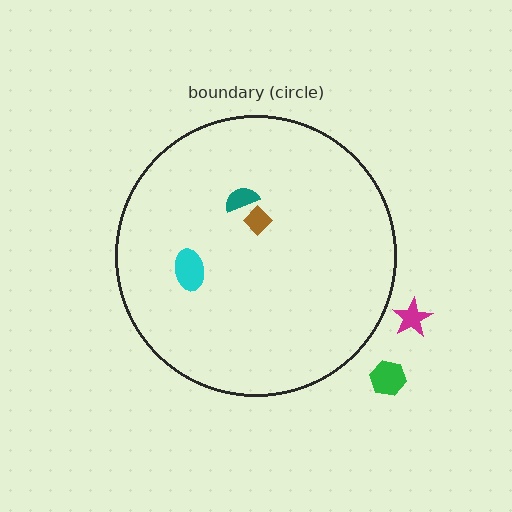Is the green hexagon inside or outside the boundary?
Outside.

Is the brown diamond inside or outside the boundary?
Inside.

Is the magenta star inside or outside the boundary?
Outside.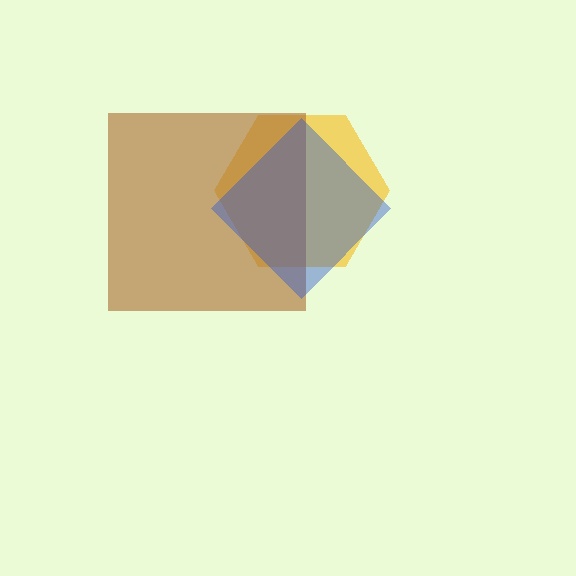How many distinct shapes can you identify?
There are 3 distinct shapes: a yellow hexagon, a brown square, a blue diamond.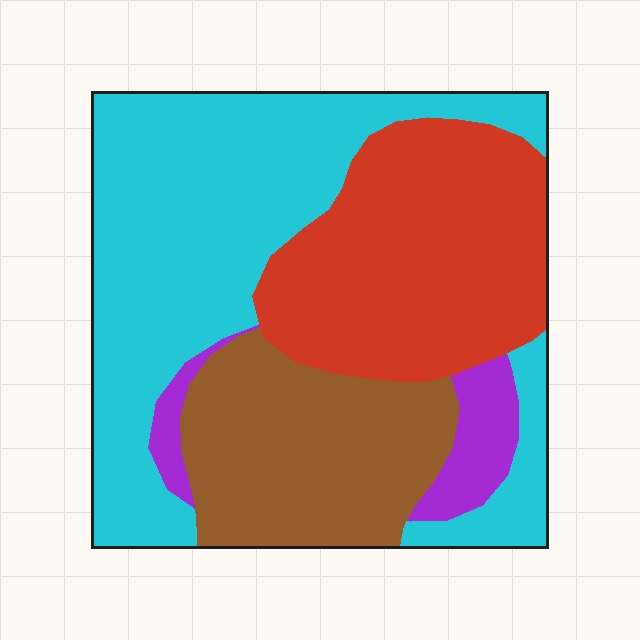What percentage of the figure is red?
Red covers roughly 30% of the figure.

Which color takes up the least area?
Purple, at roughly 5%.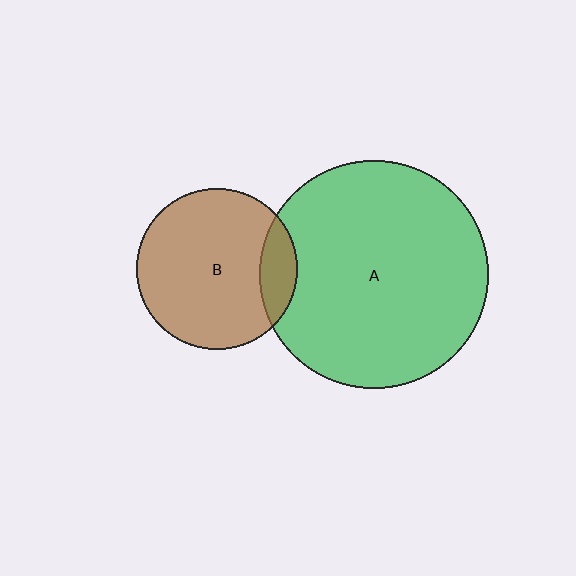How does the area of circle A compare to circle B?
Approximately 2.0 times.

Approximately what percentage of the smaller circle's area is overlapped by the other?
Approximately 15%.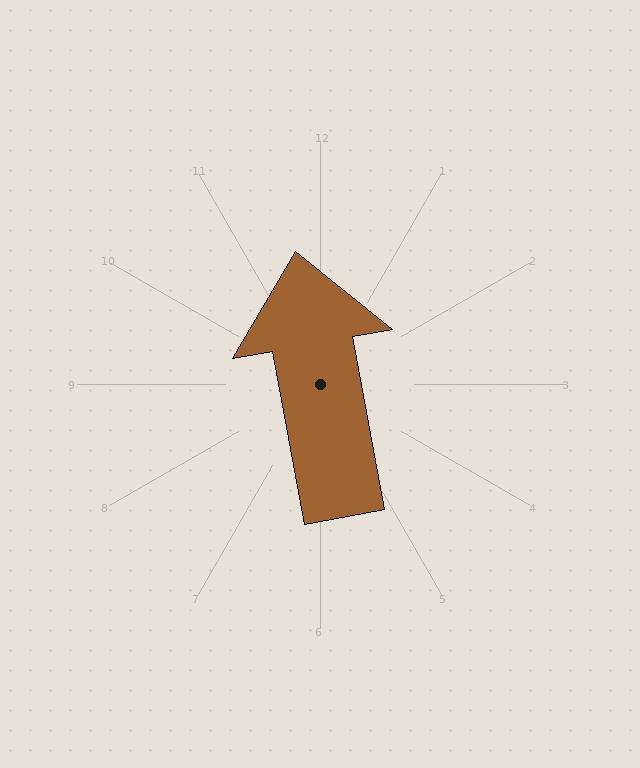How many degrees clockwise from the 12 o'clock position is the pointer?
Approximately 350 degrees.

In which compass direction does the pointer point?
North.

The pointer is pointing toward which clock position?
Roughly 12 o'clock.